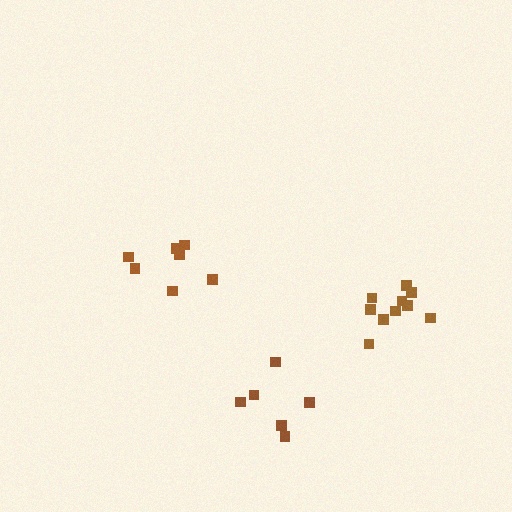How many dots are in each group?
Group 1: 10 dots, Group 2: 7 dots, Group 3: 6 dots (23 total).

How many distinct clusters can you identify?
There are 3 distinct clusters.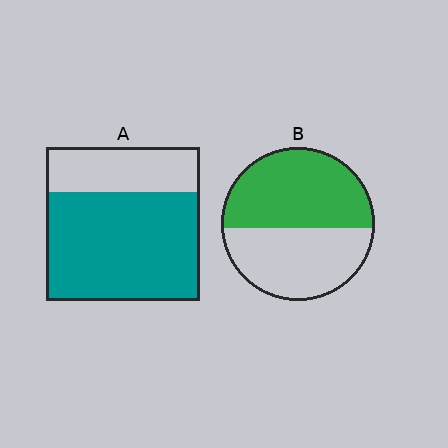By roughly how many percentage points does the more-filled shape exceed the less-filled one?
By roughly 15 percentage points (A over B).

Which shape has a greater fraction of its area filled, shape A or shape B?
Shape A.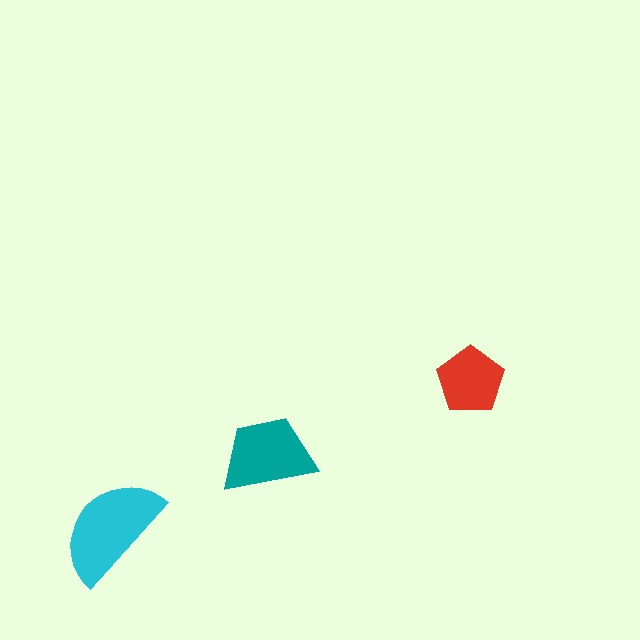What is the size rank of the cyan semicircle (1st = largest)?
1st.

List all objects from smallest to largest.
The red pentagon, the teal trapezoid, the cyan semicircle.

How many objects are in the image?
There are 3 objects in the image.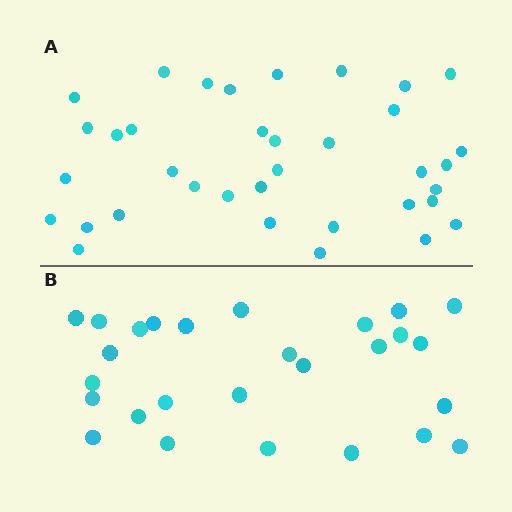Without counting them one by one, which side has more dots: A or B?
Region A (the top region) has more dots.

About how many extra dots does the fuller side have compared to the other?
Region A has roughly 8 or so more dots than region B.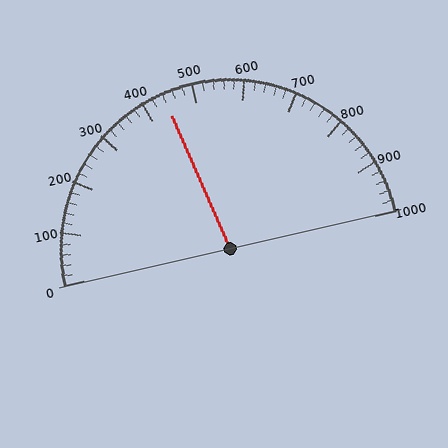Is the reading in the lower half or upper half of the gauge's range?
The reading is in the lower half of the range (0 to 1000).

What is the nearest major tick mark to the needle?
The nearest major tick mark is 400.